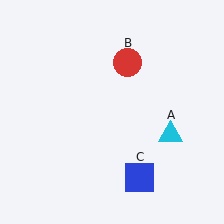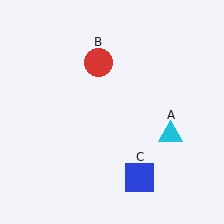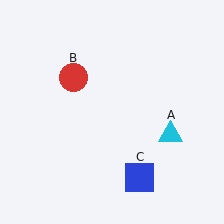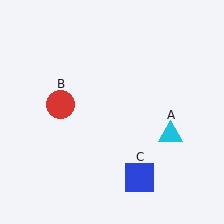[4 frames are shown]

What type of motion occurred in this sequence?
The red circle (object B) rotated counterclockwise around the center of the scene.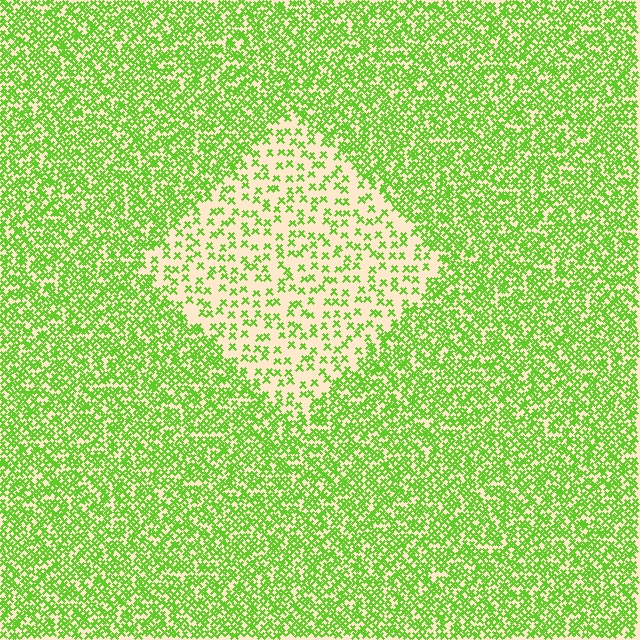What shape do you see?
I see a diamond.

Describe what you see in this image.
The image contains small lime elements arranged at two different densities. A diamond-shaped region is visible where the elements are less densely packed than the surrounding area.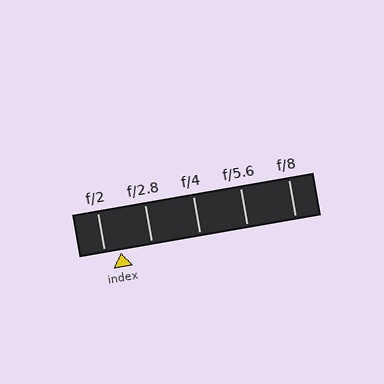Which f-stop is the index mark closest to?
The index mark is closest to f/2.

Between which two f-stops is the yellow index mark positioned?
The index mark is between f/2 and f/2.8.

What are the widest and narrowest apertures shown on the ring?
The widest aperture shown is f/2 and the narrowest is f/8.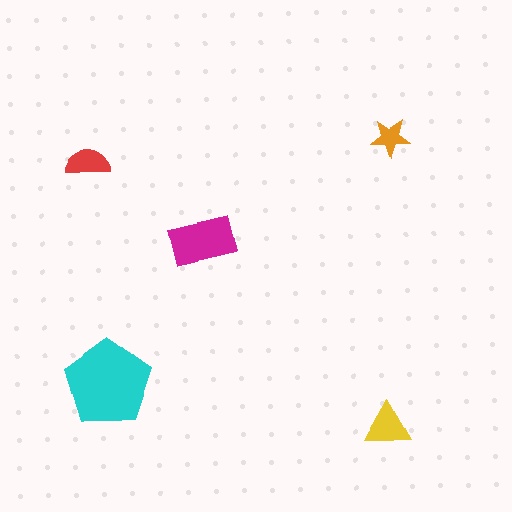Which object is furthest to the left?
The red semicircle is leftmost.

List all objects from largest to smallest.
The cyan pentagon, the magenta rectangle, the yellow triangle, the red semicircle, the orange star.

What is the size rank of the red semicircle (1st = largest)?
4th.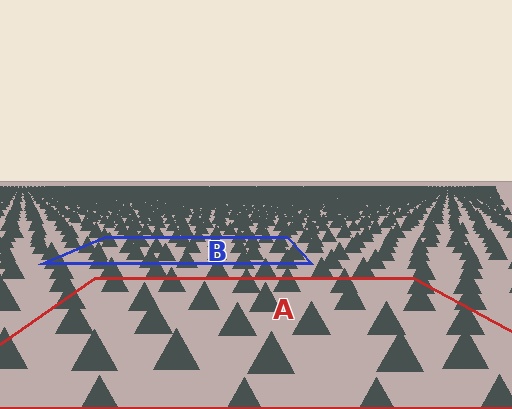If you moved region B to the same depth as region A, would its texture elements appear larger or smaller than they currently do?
They would appear larger. At a closer depth, the same texture elements are projected at a bigger on-screen size.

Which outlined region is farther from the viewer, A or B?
Region B is farther from the viewer — the texture elements inside it appear smaller and more densely packed.